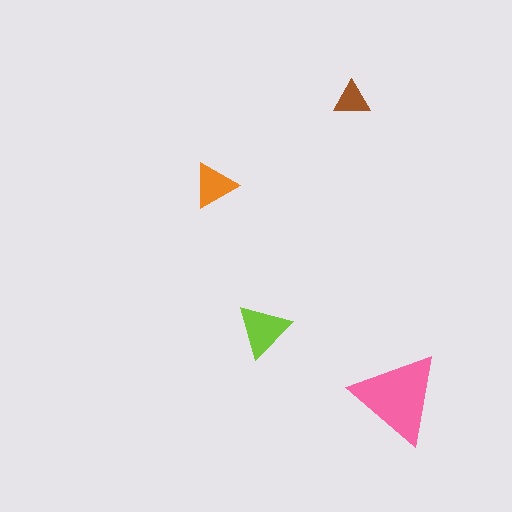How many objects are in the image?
There are 4 objects in the image.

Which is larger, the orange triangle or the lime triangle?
The lime one.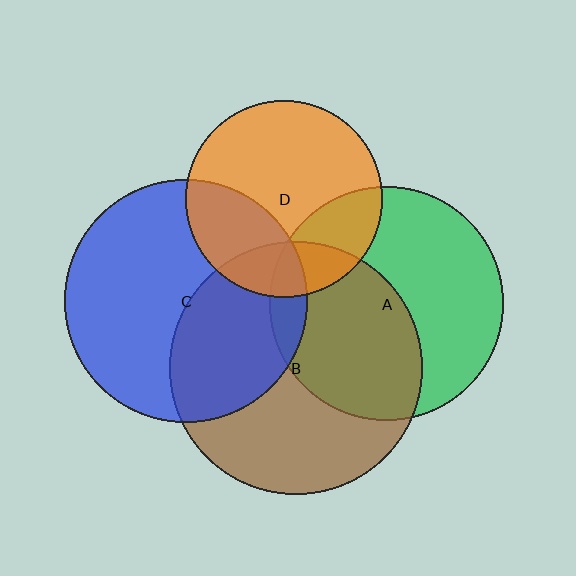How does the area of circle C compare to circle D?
Approximately 1.5 times.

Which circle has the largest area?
Circle B (brown).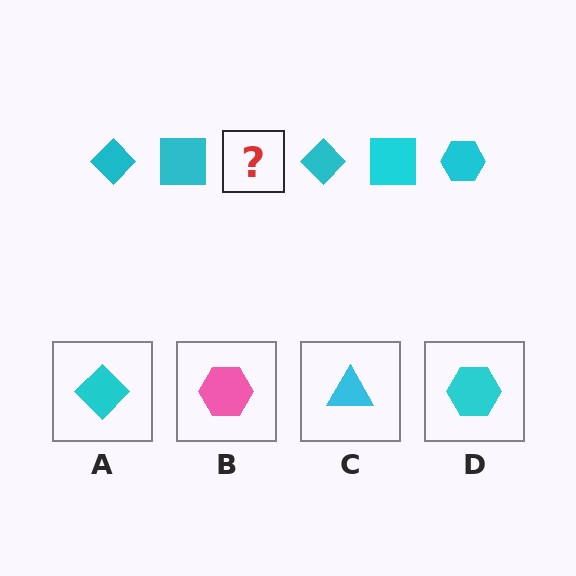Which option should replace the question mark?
Option D.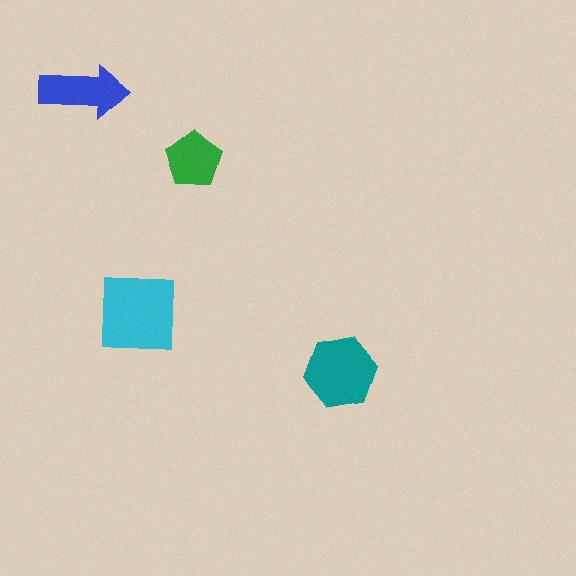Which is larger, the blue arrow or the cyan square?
The cyan square.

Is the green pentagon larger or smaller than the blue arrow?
Smaller.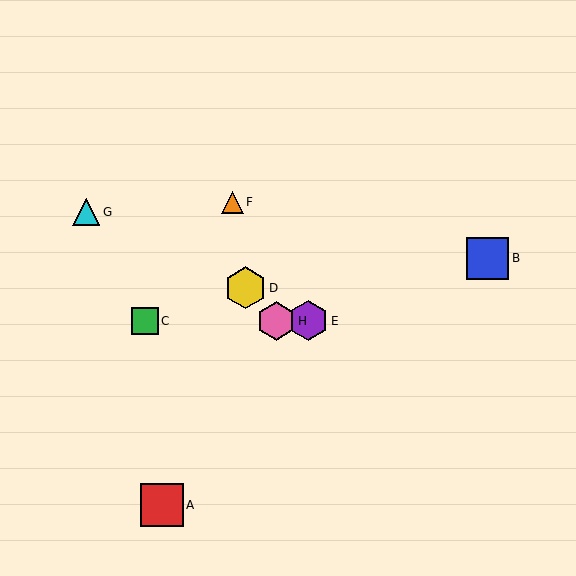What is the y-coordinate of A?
Object A is at y≈505.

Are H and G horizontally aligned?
No, H is at y≈321 and G is at y≈212.